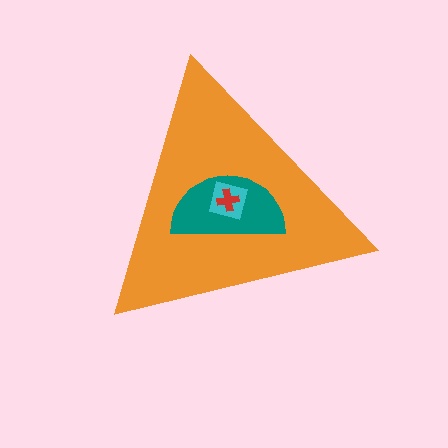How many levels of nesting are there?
4.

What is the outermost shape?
The orange triangle.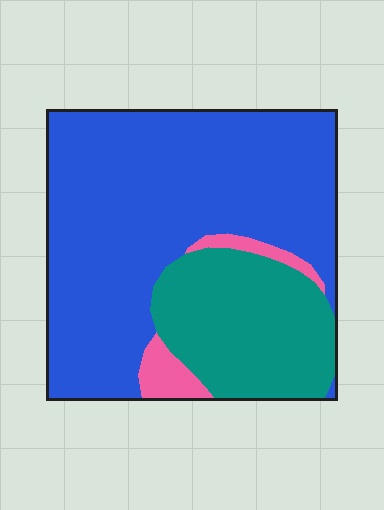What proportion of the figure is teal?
Teal takes up about one quarter (1/4) of the figure.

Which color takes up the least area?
Pink, at roughly 5%.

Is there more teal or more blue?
Blue.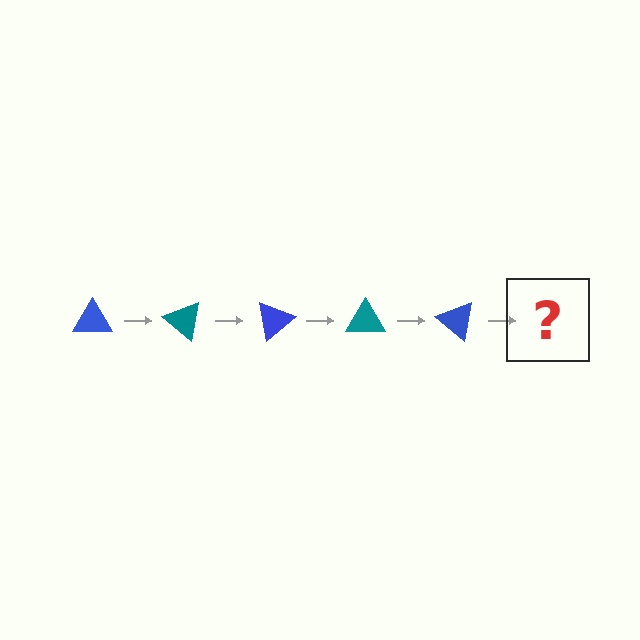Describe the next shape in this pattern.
It should be a teal triangle, rotated 200 degrees from the start.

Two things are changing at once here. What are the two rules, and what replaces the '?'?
The two rules are that it rotates 40 degrees each step and the color cycles through blue and teal. The '?' should be a teal triangle, rotated 200 degrees from the start.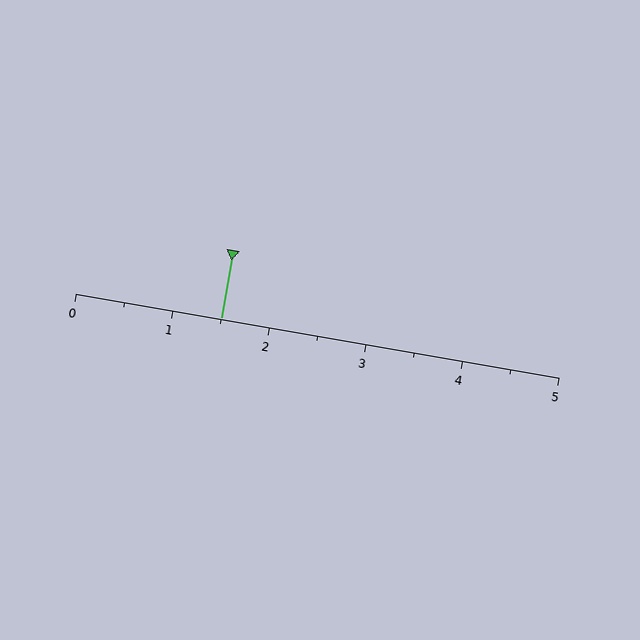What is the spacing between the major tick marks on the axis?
The major ticks are spaced 1 apart.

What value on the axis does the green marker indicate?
The marker indicates approximately 1.5.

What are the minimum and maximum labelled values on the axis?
The axis runs from 0 to 5.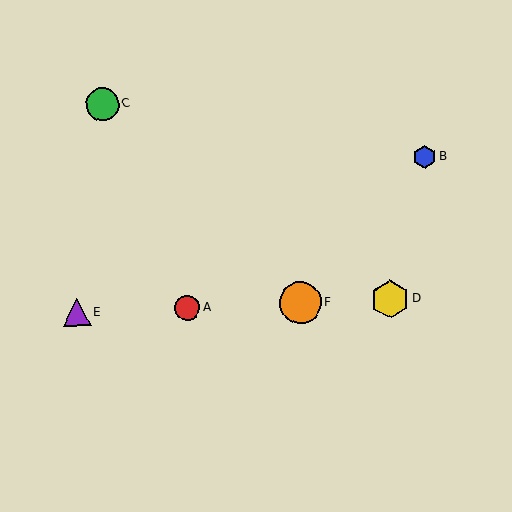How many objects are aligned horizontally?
4 objects (A, D, E, F) are aligned horizontally.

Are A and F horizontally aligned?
Yes, both are at y≈308.